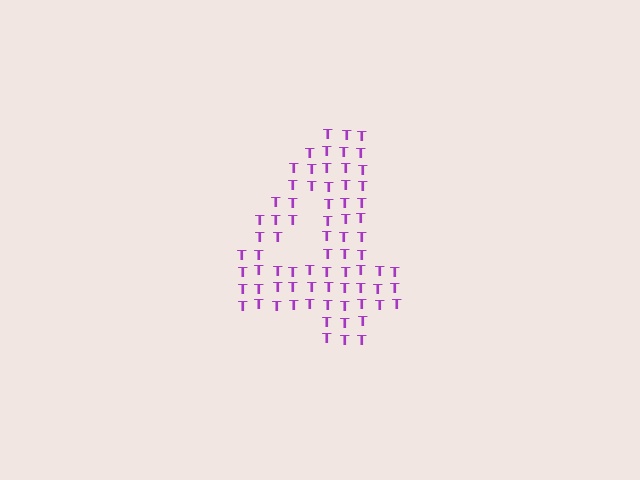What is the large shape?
The large shape is the digit 4.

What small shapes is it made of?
It is made of small letter T's.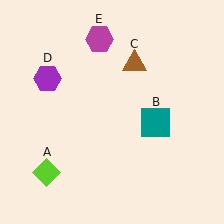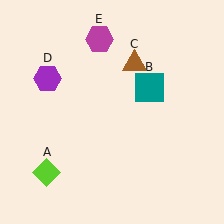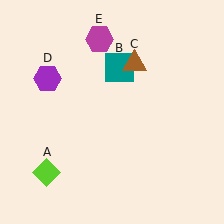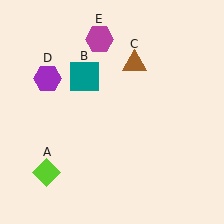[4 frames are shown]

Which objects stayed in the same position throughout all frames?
Lime diamond (object A) and brown triangle (object C) and purple hexagon (object D) and magenta hexagon (object E) remained stationary.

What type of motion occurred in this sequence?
The teal square (object B) rotated counterclockwise around the center of the scene.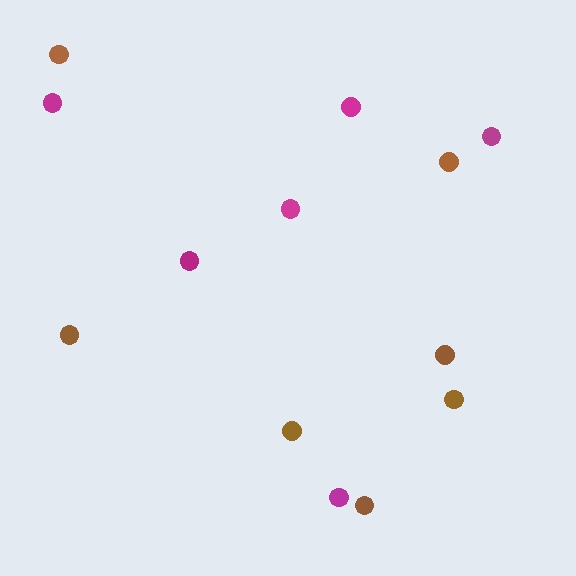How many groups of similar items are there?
There are 2 groups: one group of brown circles (7) and one group of magenta circles (6).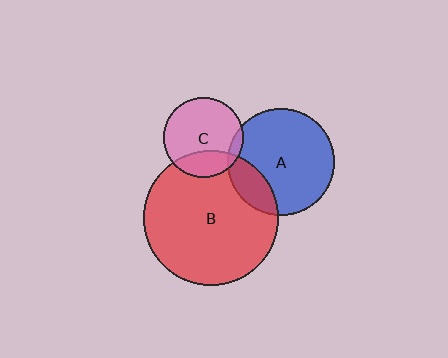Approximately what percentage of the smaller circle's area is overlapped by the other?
Approximately 20%.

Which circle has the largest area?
Circle B (red).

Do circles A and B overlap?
Yes.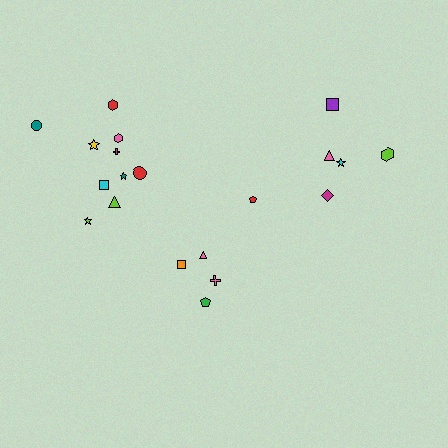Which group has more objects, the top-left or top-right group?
The top-left group.